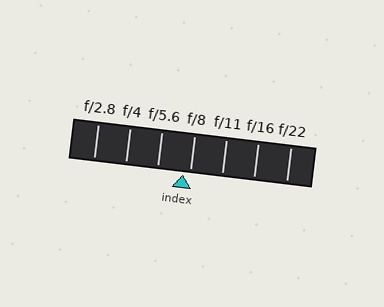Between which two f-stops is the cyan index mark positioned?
The index mark is between f/5.6 and f/8.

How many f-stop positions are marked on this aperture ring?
There are 7 f-stop positions marked.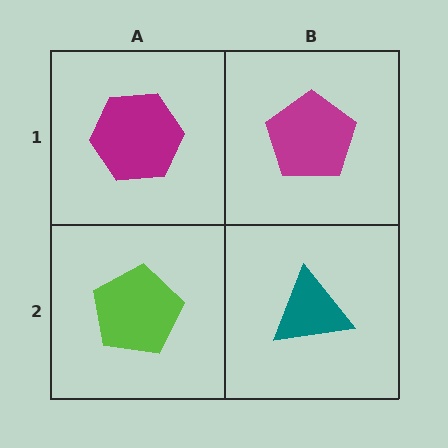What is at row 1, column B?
A magenta pentagon.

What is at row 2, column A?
A lime pentagon.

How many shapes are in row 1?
2 shapes.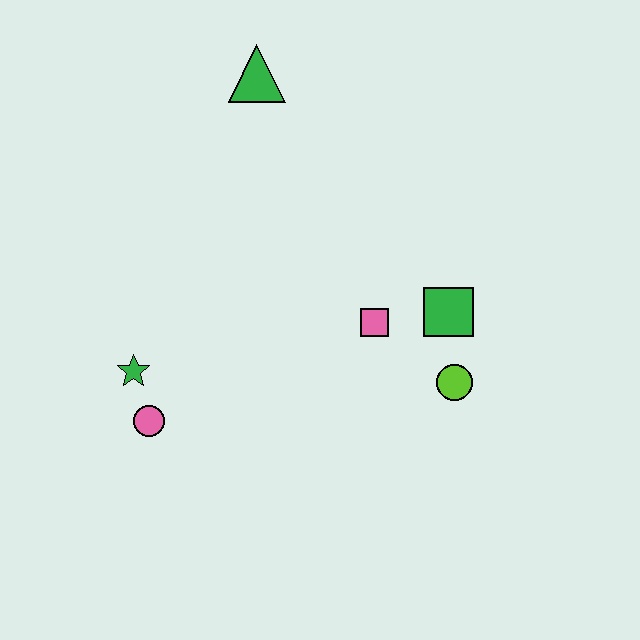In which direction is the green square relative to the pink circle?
The green square is to the right of the pink circle.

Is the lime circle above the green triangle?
No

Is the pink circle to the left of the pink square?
Yes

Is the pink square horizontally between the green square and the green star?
Yes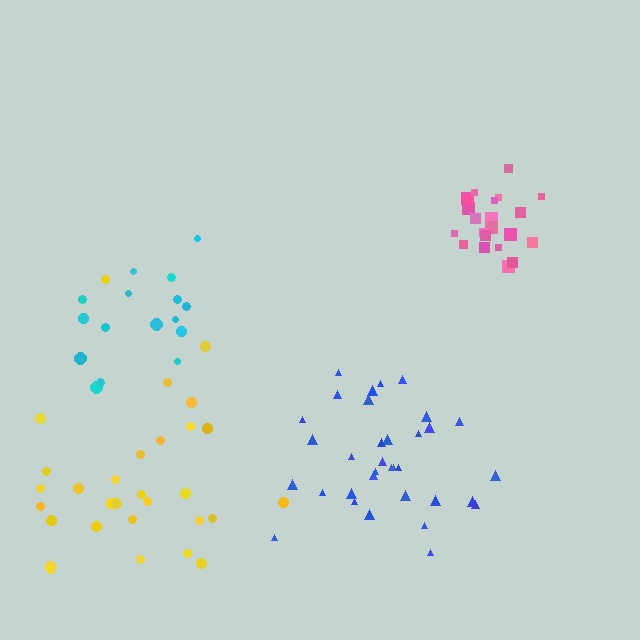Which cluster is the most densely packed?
Pink.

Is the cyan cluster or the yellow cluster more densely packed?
Yellow.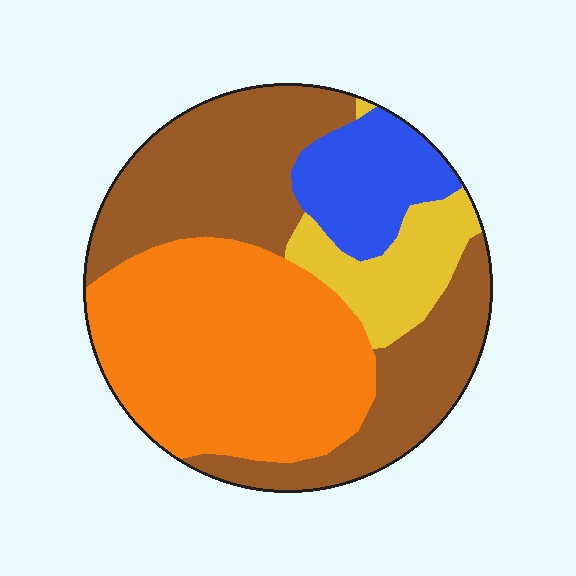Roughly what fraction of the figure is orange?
Orange takes up about three eighths (3/8) of the figure.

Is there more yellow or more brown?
Brown.